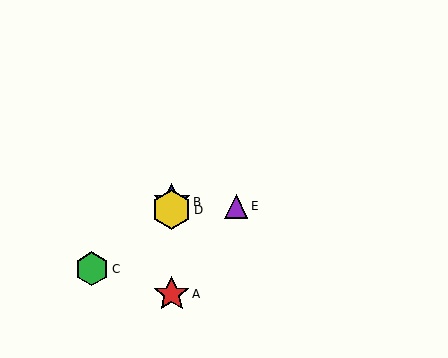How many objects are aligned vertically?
3 objects (A, B, D) are aligned vertically.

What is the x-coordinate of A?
Object A is at x≈172.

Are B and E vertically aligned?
No, B is at x≈172 and E is at x≈236.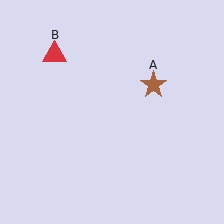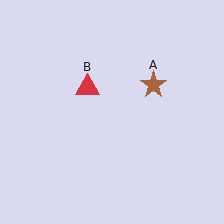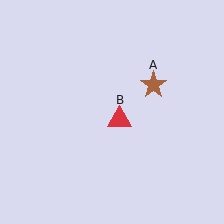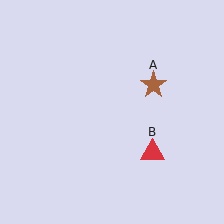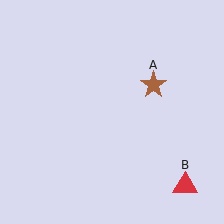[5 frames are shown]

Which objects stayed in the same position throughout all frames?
Brown star (object A) remained stationary.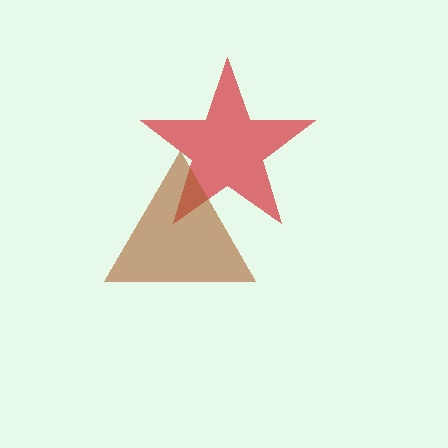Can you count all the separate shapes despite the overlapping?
Yes, there are 2 separate shapes.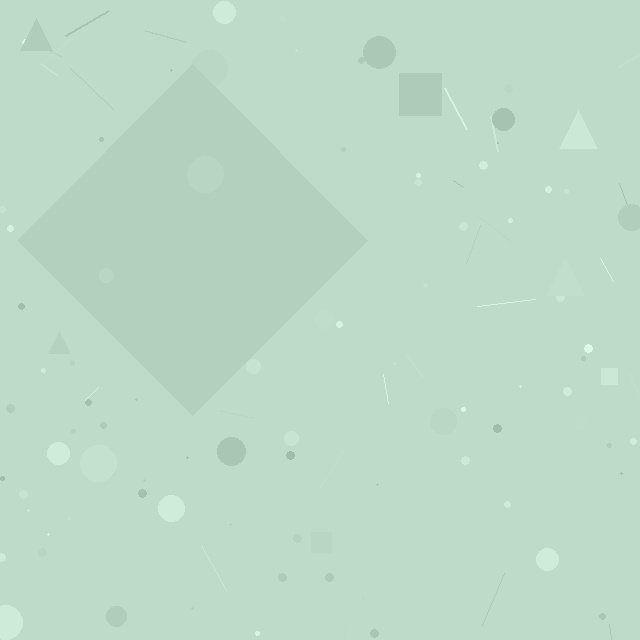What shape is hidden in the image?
A diamond is hidden in the image.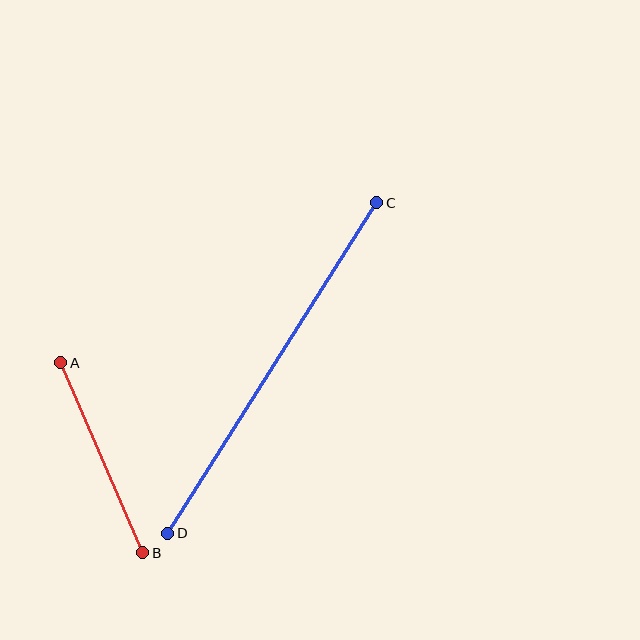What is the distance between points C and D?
The distance is approximately 391 pixels.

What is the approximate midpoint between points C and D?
The midpoint is at approximately (272, 368) pixels.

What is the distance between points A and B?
The distance is approximately 207 pixels.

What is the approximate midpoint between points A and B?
The midpoint is at approximately (102, 458) pixels.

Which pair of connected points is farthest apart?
Points C and D are farthest apart.